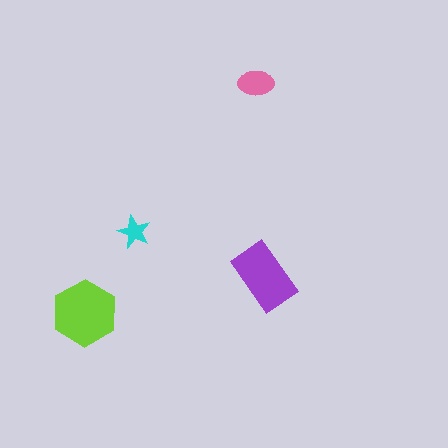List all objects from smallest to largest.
The cyan star, the pink ellipse, the purple rectangle, the lime hexagon.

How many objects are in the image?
There are 4 objects in the image.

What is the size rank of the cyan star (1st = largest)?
4th.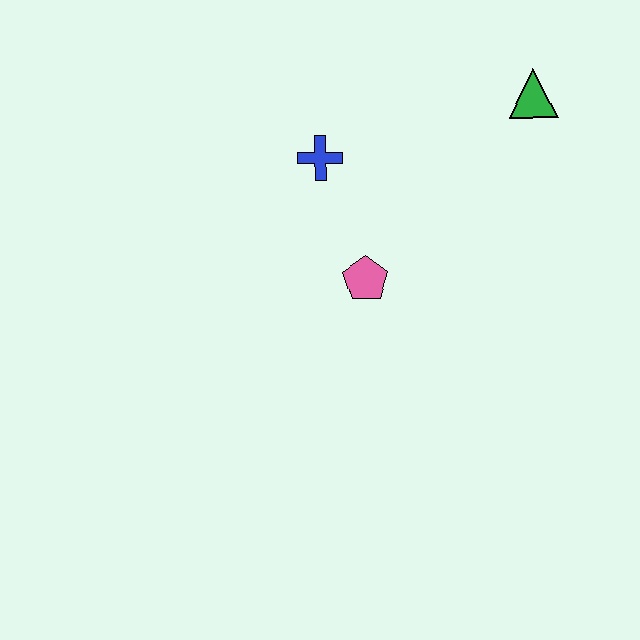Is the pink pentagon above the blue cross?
No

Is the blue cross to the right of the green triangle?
No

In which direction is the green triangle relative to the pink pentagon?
The green triangle is above the pink pentagon.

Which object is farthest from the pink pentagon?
The green triangle is farthest from the pink pentagon.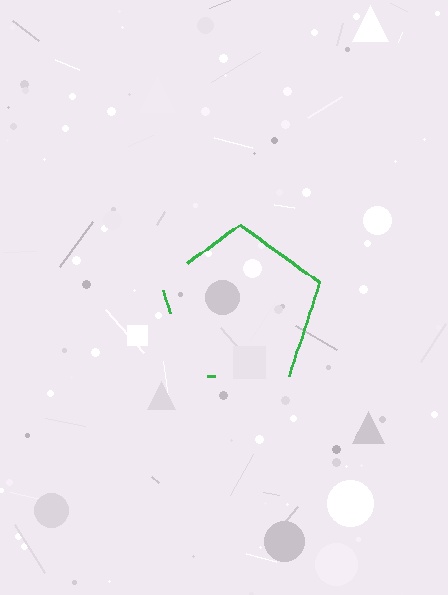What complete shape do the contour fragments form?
The contour fragments form a pentagon.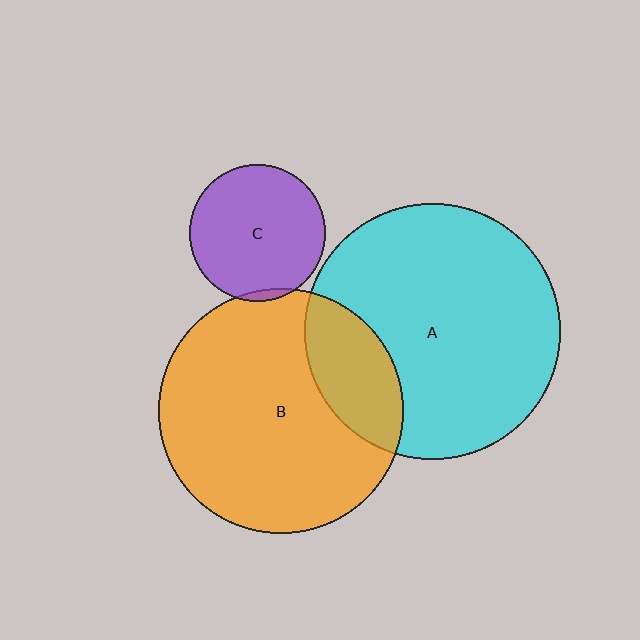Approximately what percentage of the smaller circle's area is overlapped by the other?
Approximately 5%.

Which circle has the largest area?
Circle A (cyan).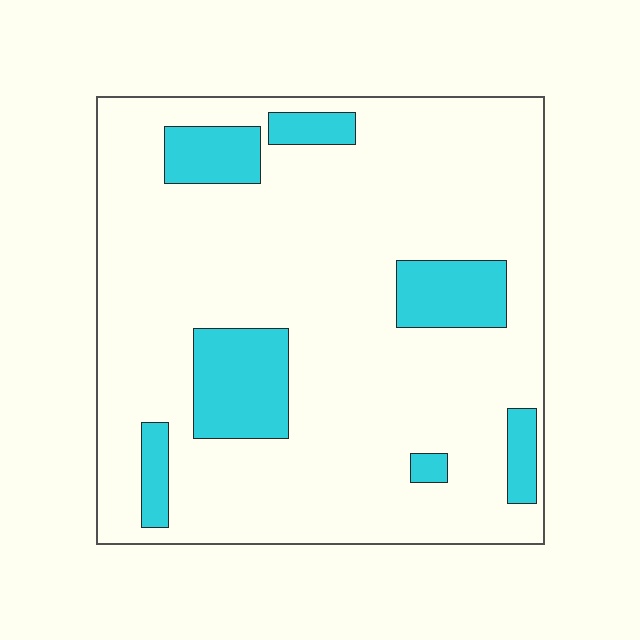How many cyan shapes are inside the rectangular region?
7.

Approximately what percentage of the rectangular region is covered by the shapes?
Approximately 15%.